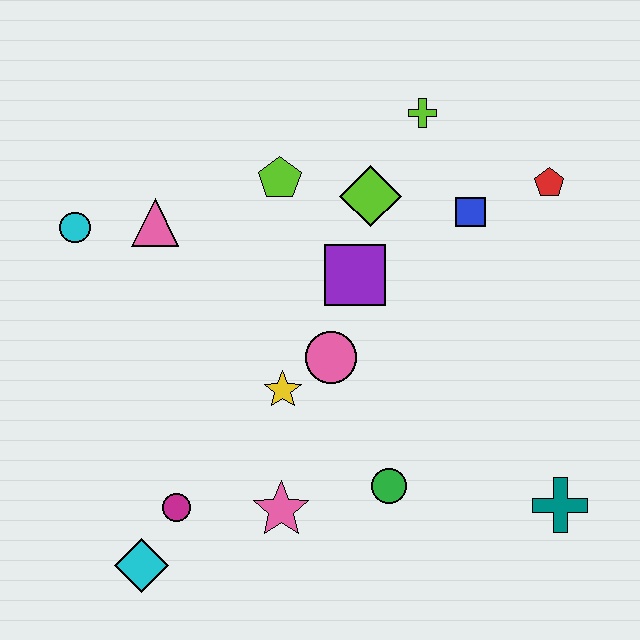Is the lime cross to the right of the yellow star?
Yes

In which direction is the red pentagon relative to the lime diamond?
The red pentagon is to the right of the lime diamond.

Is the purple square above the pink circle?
Yes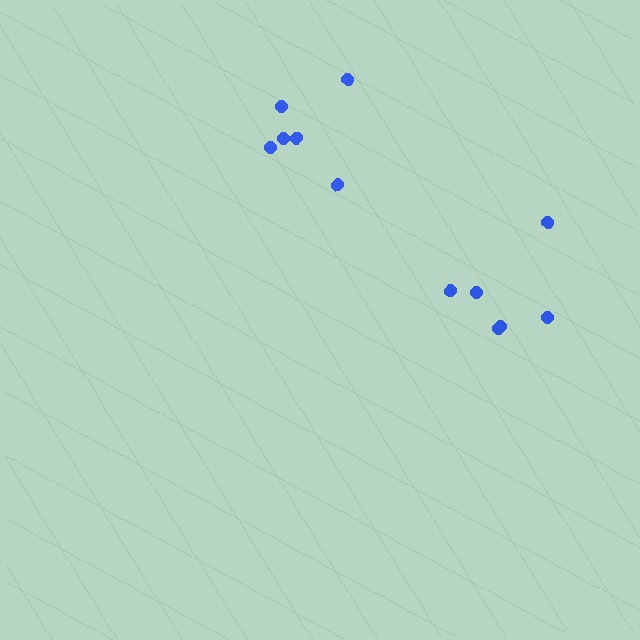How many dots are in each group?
Group 1: 6 dots, Group 2: 6 dots (12 total).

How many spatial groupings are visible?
There are 2 spatial groupings.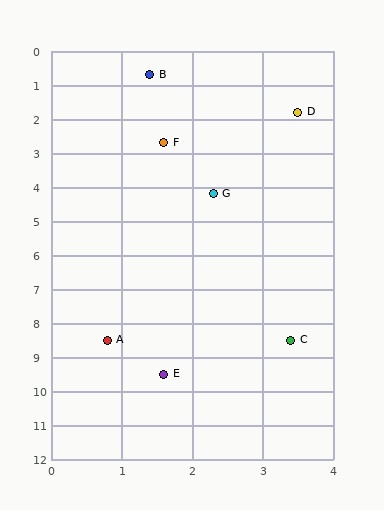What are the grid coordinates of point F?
Point F is at approximately (1.6, 2.7).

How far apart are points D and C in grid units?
Points D and C are about 6.7 grid units apart.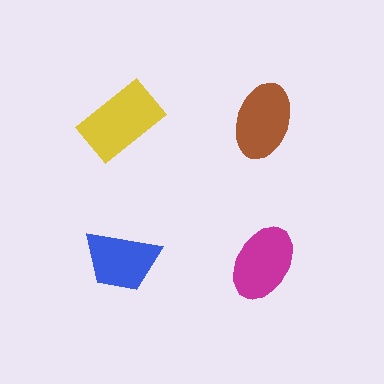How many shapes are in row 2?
2 shapes.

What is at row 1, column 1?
A yellow rectangle.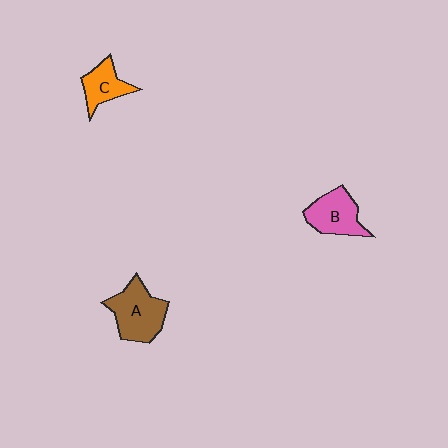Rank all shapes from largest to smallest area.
From largest to smallest: A (brown), B (pink), C (orange).